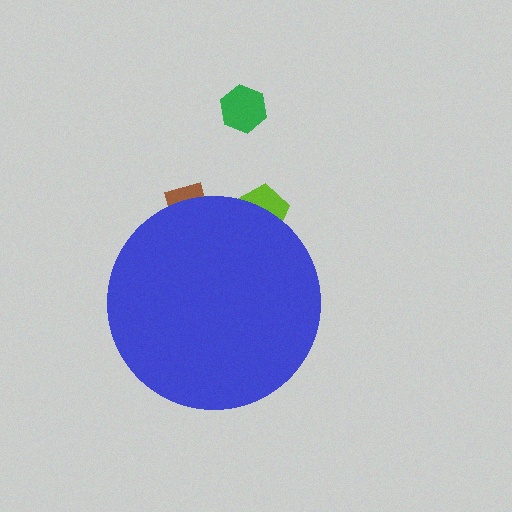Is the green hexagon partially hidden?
No, the green hexagon is fully visible.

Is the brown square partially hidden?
Yes, the brown square is partially hidden behind the blue circle.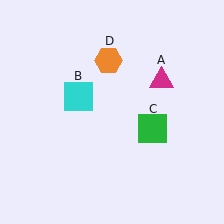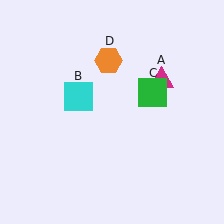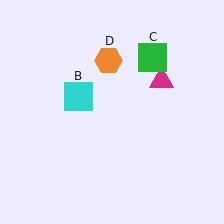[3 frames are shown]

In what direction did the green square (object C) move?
The green square (object C) moved up.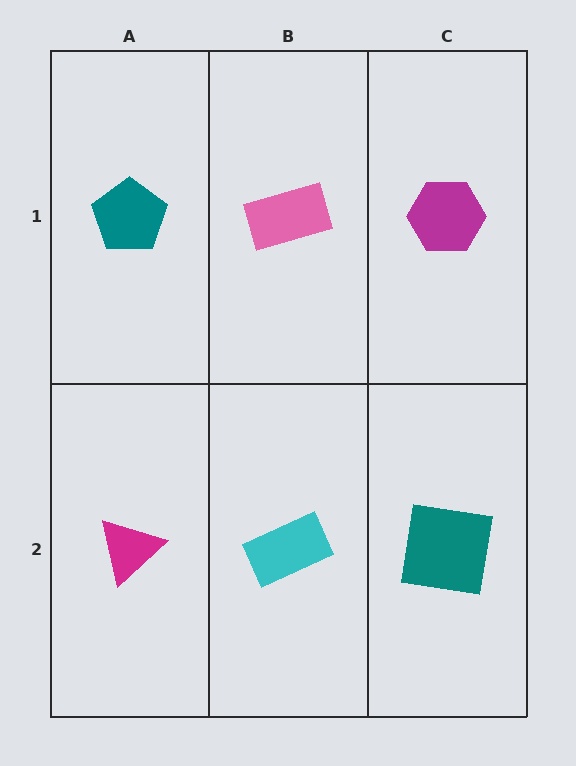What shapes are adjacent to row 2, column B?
A pink rectangle (row 1, column B), a magenta triangle (row 2, column A), a teal square (row 2, column C).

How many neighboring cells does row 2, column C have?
2.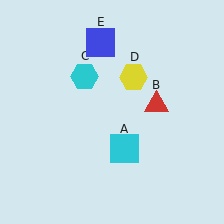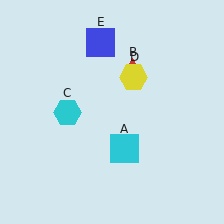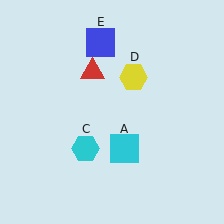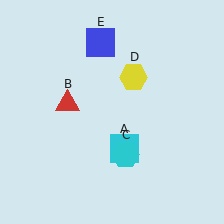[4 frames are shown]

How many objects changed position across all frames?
2 objects changed position: red triangle (object B), cyan hexagon (object C).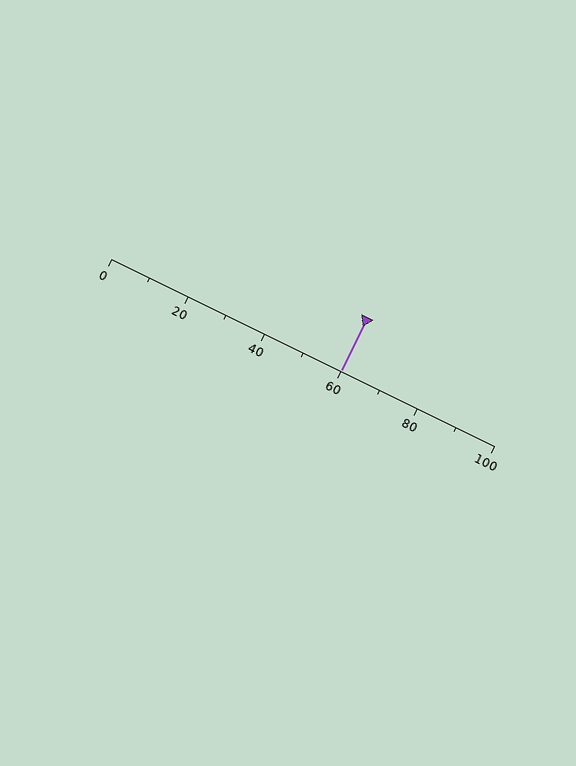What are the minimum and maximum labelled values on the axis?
The axis runs from 0 to 100.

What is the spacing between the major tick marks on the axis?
The major ticks are spaced 20 apart.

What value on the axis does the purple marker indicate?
The marker indicates approximately 60.